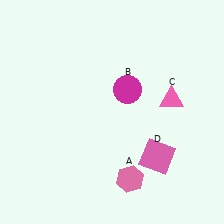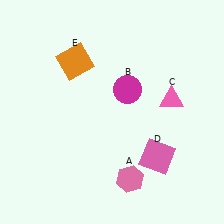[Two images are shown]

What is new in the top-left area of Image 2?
An orange square (E) was added in the top-left area of Image 2.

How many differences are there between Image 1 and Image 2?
There is 1 difference between the two images.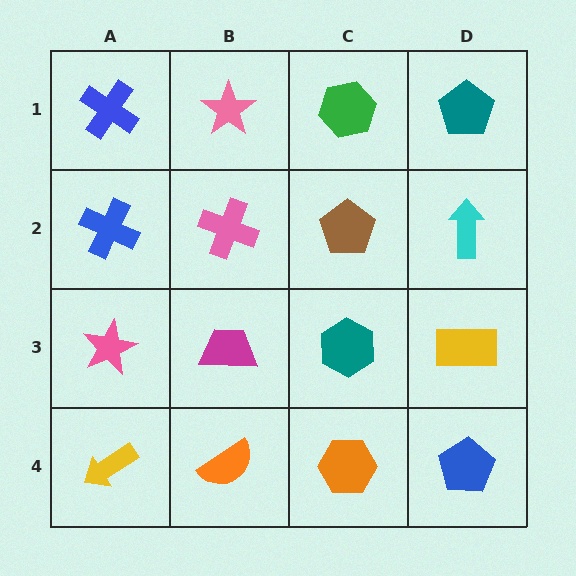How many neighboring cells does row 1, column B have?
3.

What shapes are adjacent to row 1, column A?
A blue cross (row 2, column A), a pink star (row 1, column B).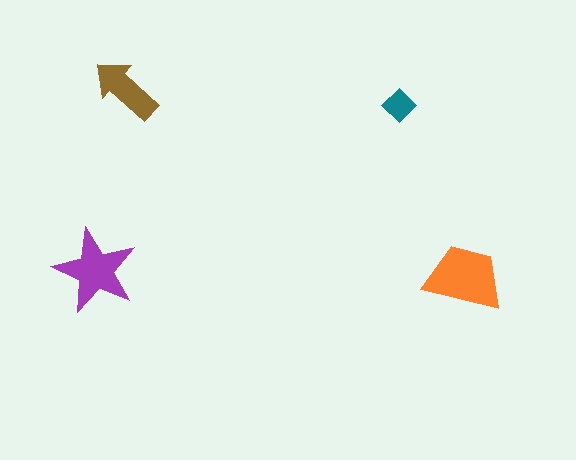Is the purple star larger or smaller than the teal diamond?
Larger.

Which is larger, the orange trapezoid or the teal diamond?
The orange trapezoid.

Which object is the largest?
The orange trapezoid.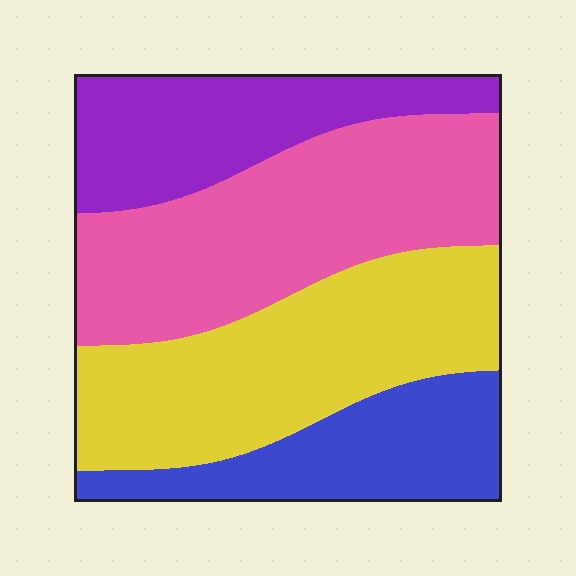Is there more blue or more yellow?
Yellow.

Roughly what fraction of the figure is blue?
Blue covers 17% of the figure.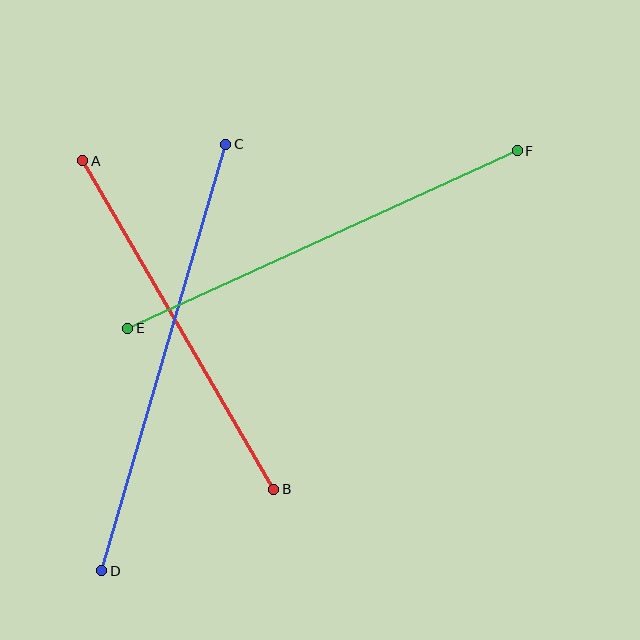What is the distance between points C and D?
The distance is approximately 444 pixels.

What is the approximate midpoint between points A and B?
The midpoint is at approximately (178, 325) pixels.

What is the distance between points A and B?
The distance is approximately 380 pixels.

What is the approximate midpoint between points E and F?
The midpoint is at approximately (323, 240) pixels.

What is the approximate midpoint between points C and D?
The midpoint is at approximately (164, 358) pixels.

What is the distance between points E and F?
The distance is approximately 428 pixels.